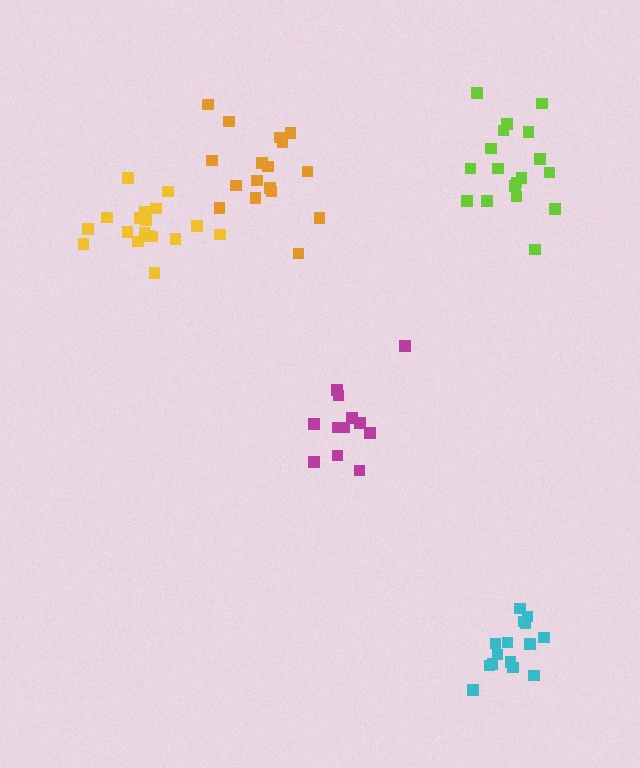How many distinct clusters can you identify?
There are 5 distinct clusters.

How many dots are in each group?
Group 1: 12 dots, Group 2: 18 dots, Group 3: 17 dots, Group 4: 18 dots, Group 5: 15 dots (80 total).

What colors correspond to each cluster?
The clusters are colored: magenta, lime, orange, yellow, cyan.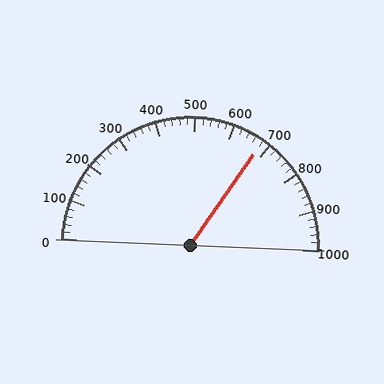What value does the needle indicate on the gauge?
The needle indicates approximately 680.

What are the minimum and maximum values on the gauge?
The gauge ranges from 0 to 1000.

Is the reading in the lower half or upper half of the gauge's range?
The reading is in the upper half of the range (0 to 1000).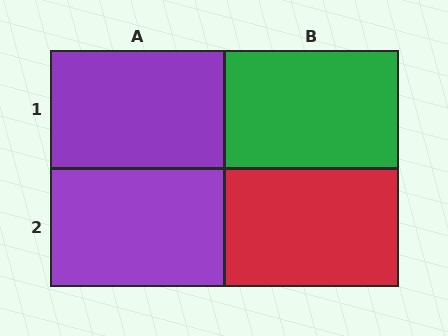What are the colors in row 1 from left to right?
Purple, green.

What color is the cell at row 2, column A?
Purple.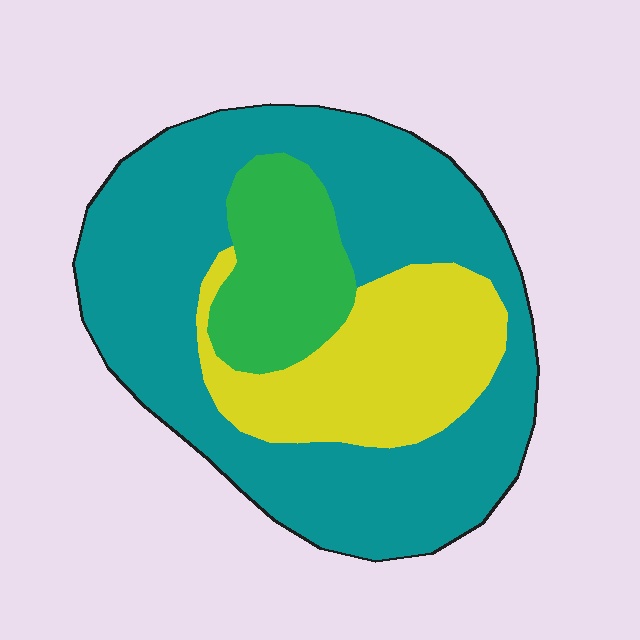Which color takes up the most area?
Teal, at roughly 60%.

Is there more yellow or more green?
Yellow.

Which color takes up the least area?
Green, at roughly 15%.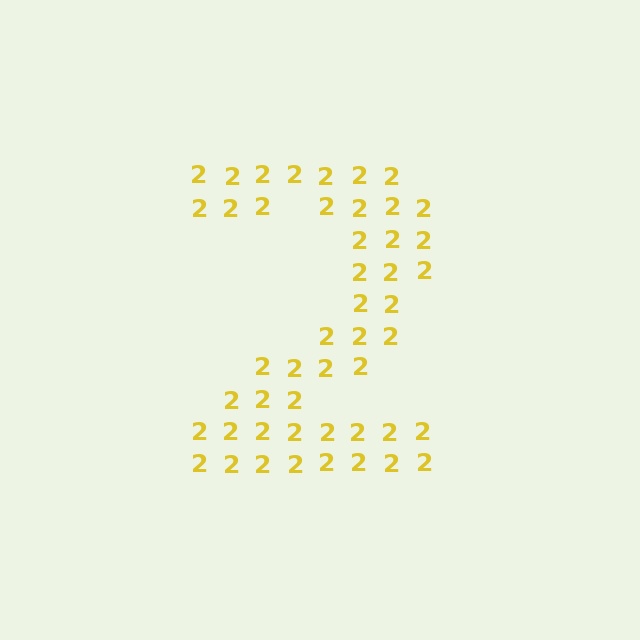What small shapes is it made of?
It is made of small digit 2's.